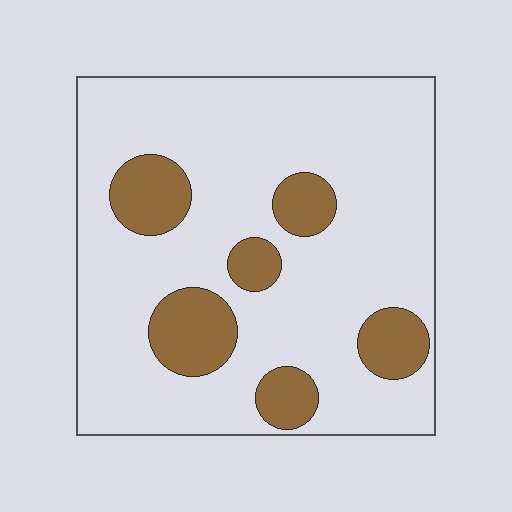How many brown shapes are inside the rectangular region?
6.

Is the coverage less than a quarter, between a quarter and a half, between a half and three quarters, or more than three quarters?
Less than a quarter.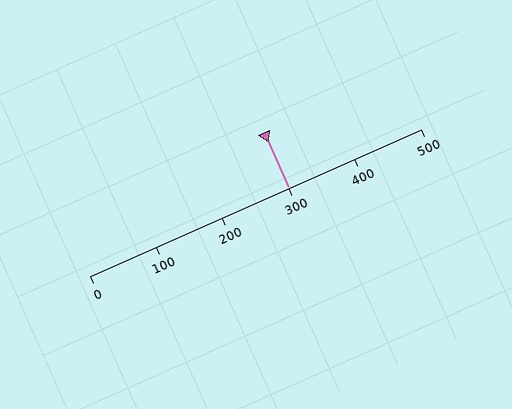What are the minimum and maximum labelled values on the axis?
The axis runs from 0 to 500.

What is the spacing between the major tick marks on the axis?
The major ticks are spaced 100 apart.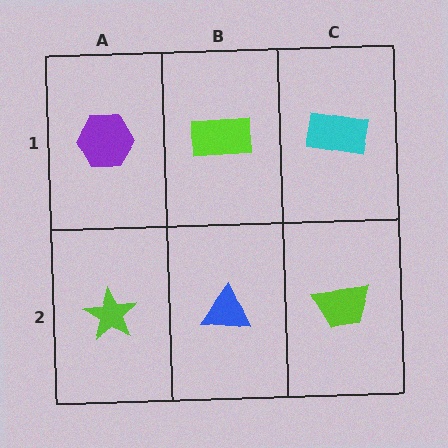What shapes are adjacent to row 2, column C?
A cyan rectangle (row 1, column C), a blue triangle (row 2, column B).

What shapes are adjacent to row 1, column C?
A lime trapezoid (row 2, column C), a lime rectangle (row 1, column B).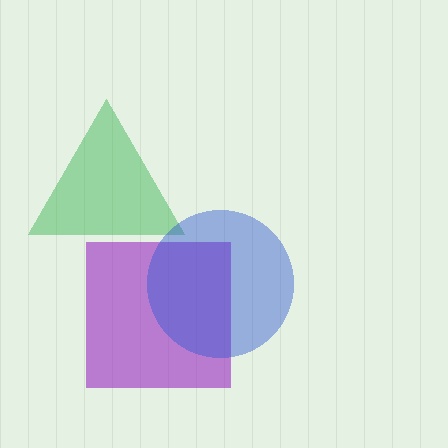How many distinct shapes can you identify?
There are 3 distinct shapes: a green triangle, a purple square, a blue circle.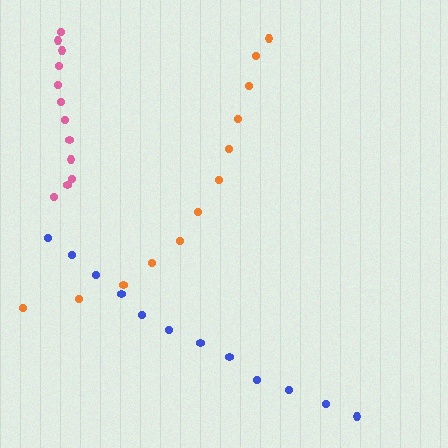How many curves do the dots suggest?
There are 3 distinct paths.